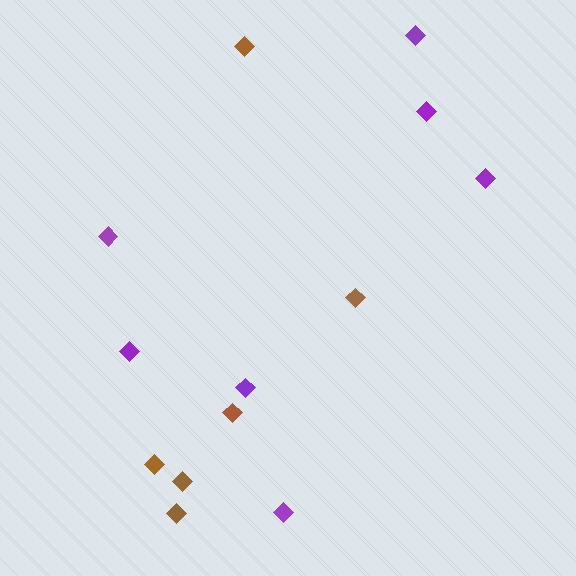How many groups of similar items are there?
There are 2 groups: one group of brown diamonds (6) and one group of purple diamonds (7).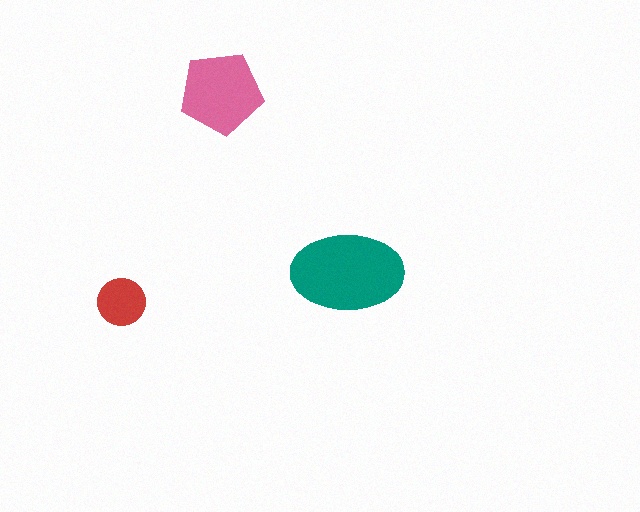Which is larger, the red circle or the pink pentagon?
The pink pentagon.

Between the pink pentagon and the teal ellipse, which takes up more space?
The teal ellipse.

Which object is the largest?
The teal ellipse.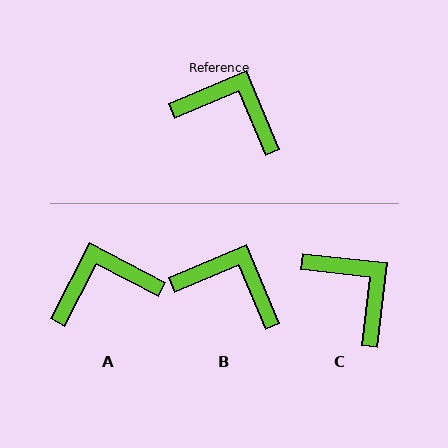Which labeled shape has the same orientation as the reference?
B.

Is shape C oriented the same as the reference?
No, it is off by about 29 degrees.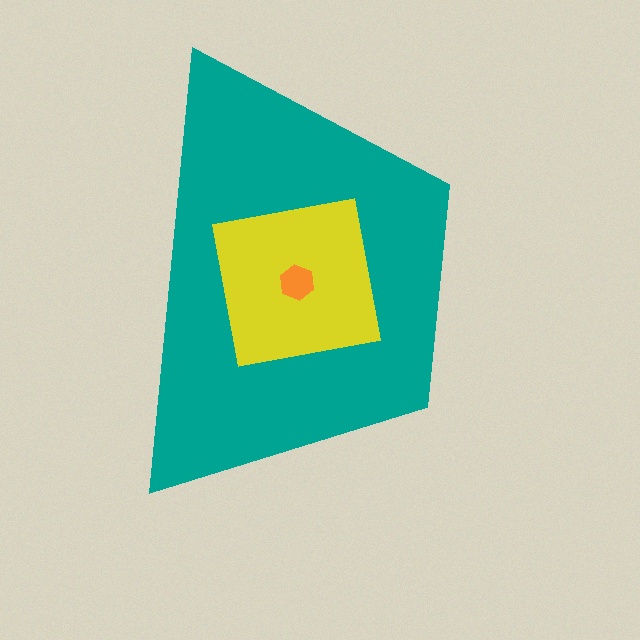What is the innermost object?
The orange hexagon.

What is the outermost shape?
The teal trapezoid.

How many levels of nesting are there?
3.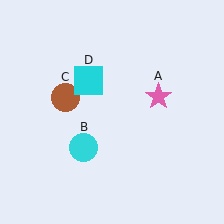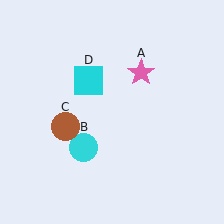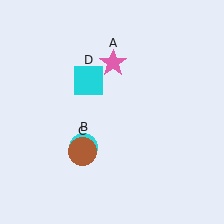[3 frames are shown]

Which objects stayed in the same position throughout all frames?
Cyan circle (object B) and cyan square (object D) remained stationary.